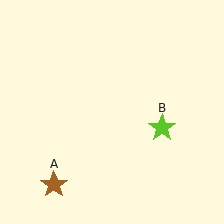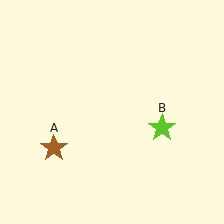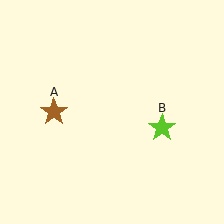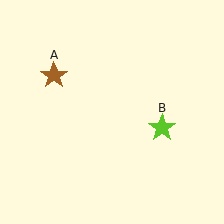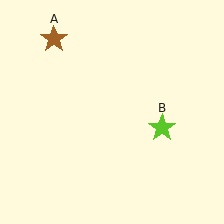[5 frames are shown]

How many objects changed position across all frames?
1 object changed position: brown star (object A).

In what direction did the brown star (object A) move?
The brown star (object A) moved up.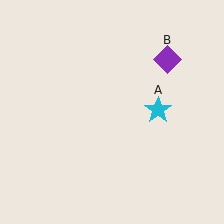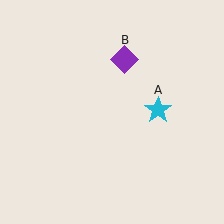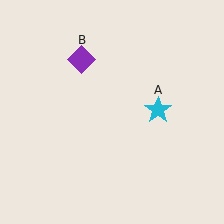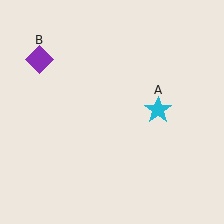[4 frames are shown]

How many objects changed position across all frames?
1 object changed position: purple diamond (object B).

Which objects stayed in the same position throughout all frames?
Cyan star (object A) remained stationary.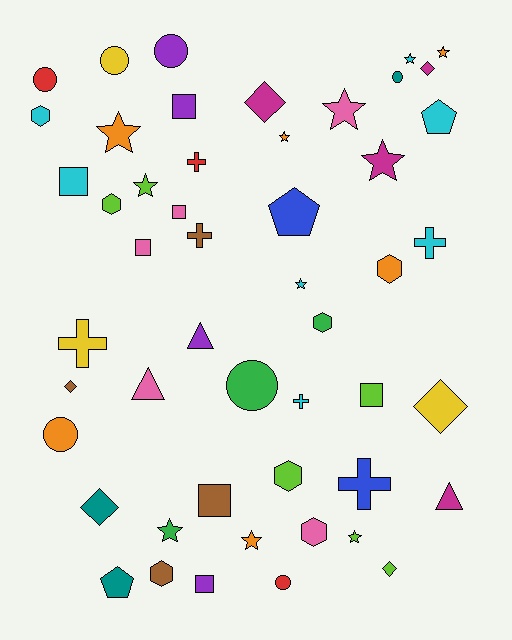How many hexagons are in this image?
There are 7 hexagons.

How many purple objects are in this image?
There are 4 purple objects.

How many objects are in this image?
There are 50 objects.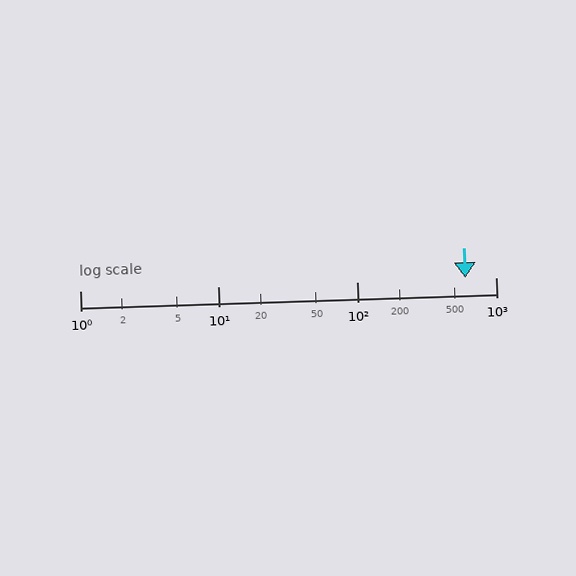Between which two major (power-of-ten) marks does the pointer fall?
The pointer is between 100 and 1000.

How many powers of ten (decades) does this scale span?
The scale spans 3 decades, from 1 to 1000.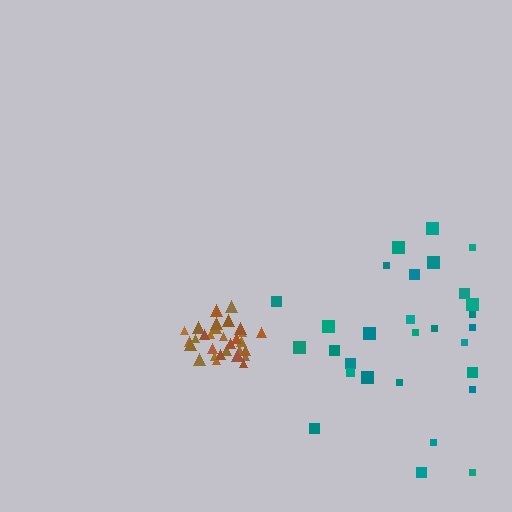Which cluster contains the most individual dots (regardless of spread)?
Brown (32).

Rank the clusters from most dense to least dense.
brown, teal.